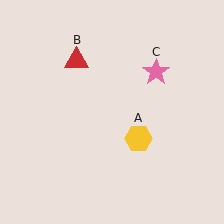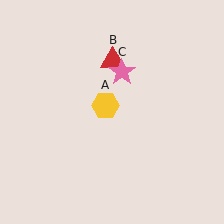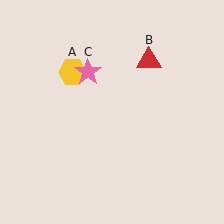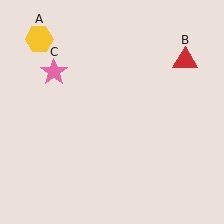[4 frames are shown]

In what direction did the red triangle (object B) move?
The red triangle (object B) moved right.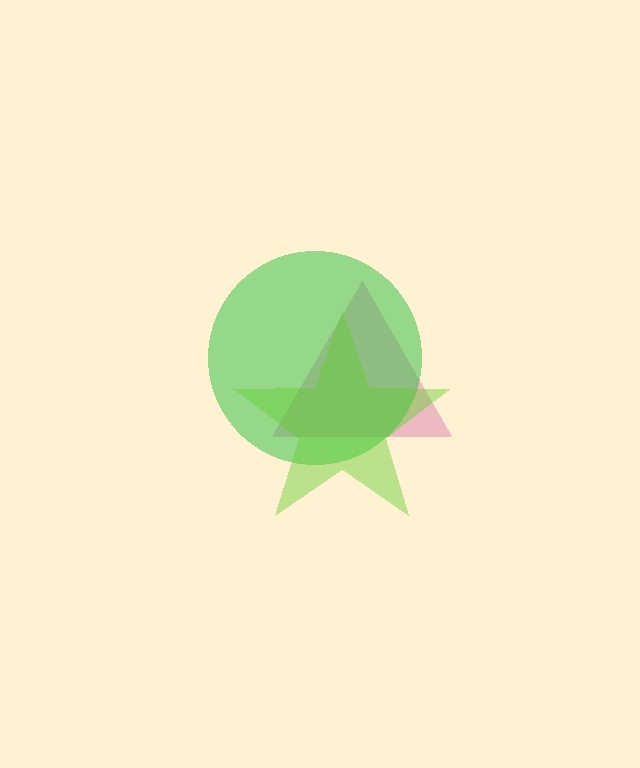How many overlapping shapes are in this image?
There are 3 overlapping shapes in the image.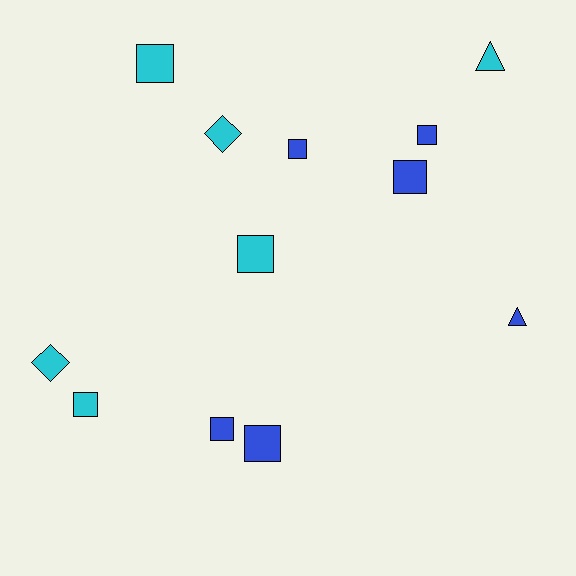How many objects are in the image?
There are 12 objects.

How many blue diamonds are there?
There are no blue diamonds.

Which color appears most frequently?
Blue, with 6 objects.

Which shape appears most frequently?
Square, with 8 objects.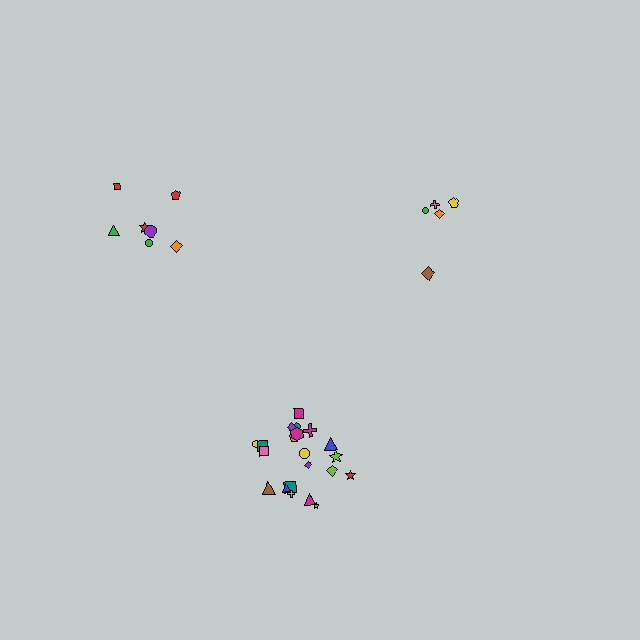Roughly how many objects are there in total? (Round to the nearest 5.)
Roughly 35 objects in total.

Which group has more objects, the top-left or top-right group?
The top-left group.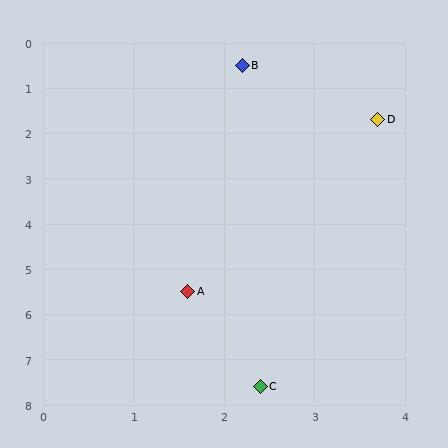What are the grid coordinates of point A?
Point A is at approximately (1.6, 5.5).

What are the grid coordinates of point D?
Point D is at approximately (3.7, 1.7).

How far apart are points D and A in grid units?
Points D and A are about 4.3 grid units apart.